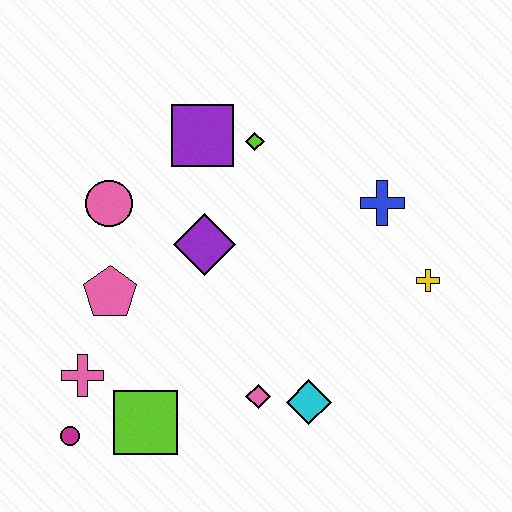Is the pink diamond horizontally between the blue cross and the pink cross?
Yes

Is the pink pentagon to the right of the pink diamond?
No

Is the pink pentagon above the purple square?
No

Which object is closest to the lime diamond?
The purple square is closest to the lime diamond.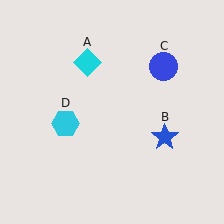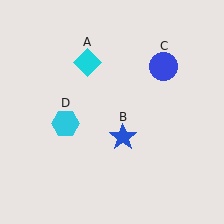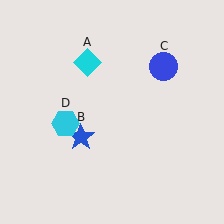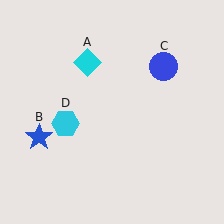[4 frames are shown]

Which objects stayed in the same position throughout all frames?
Cyan diamond (object A) and blue circle (object C) and cyan hexagon (object D) remained stationary.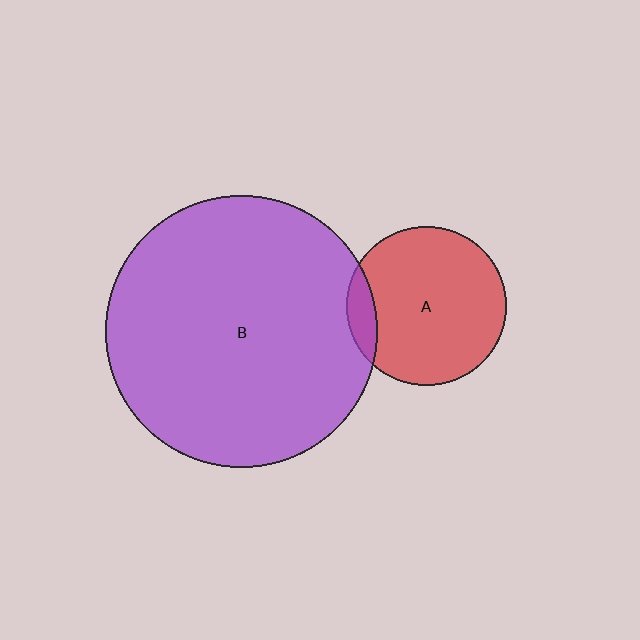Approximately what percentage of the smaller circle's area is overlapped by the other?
Approximately 10%.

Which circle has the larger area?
Circle B (purple).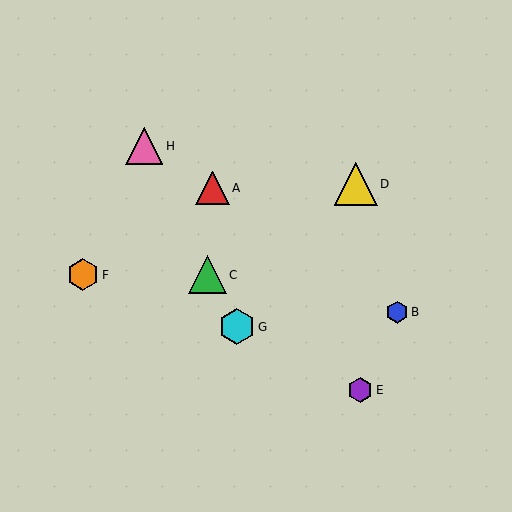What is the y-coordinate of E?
Object E is at y≈390.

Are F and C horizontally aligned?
Yes, both are at y≈275.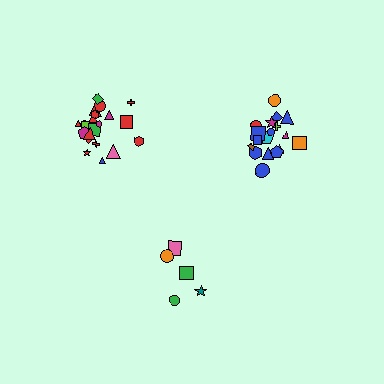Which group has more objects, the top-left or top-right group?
The top-left group.